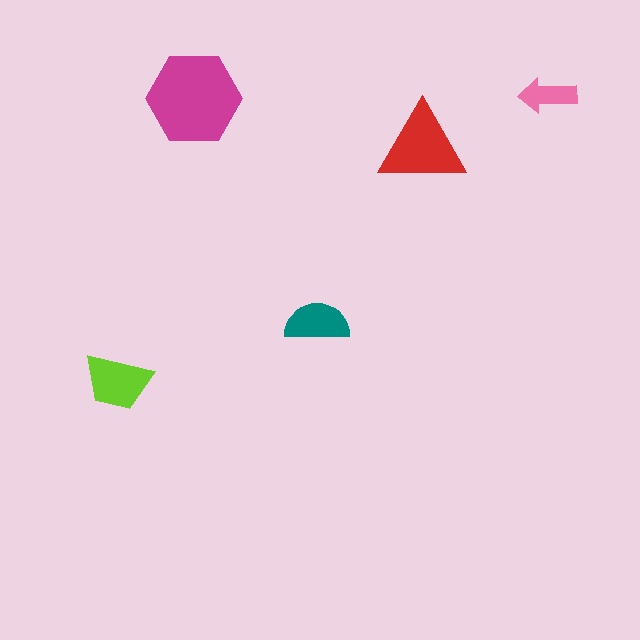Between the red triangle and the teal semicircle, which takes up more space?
The red triangle.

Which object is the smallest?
The pink arrow.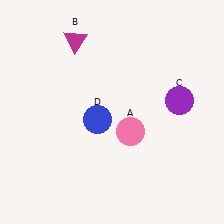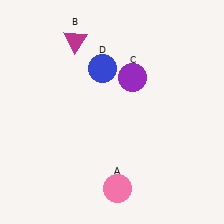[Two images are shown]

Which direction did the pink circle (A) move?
The pink circle (A) moved down.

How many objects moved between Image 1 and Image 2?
3 objects moved between the two images.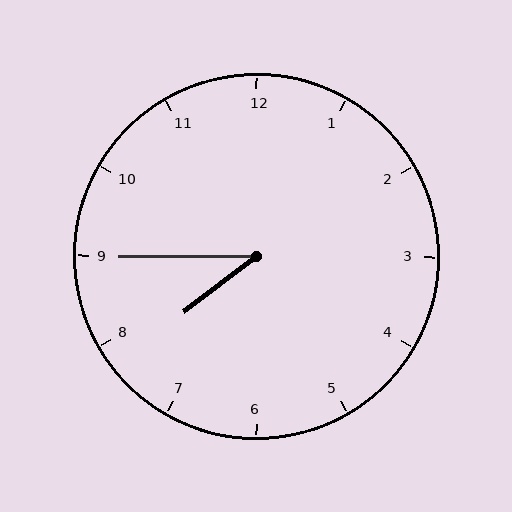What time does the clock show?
7:45.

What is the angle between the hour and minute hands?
Approximately 38 degrees.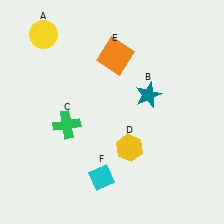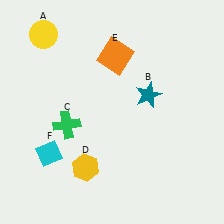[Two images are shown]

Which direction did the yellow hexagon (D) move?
The yellow hexagon (D) moved left.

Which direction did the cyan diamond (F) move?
The cyan diamond (F) moved left.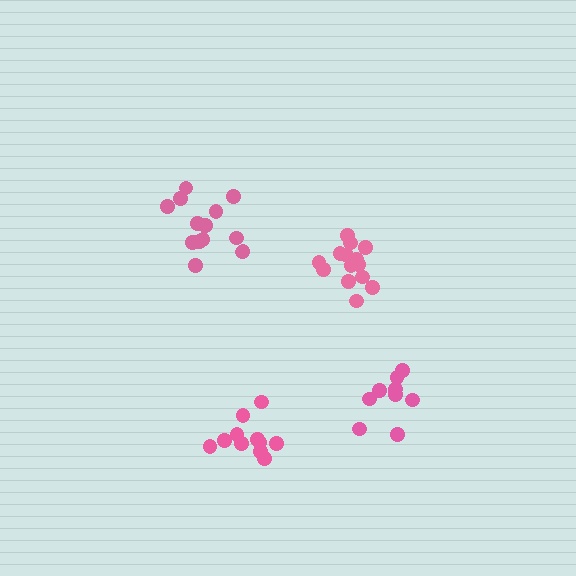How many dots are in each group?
Group 1: 14 dots, Group 2: 14 dots, Group 3: 11 dots, Group 4: 11 dots (50 total).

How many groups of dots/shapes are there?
There are 4 groups.